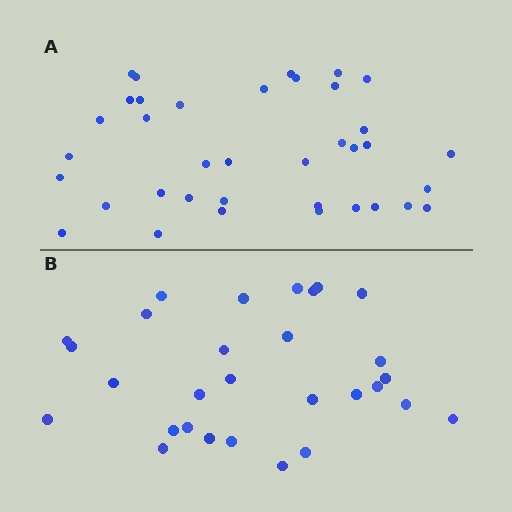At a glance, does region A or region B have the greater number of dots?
Region A (the top region) has more dots.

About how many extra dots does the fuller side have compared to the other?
Region A has roughly 8 or so more dots than region B.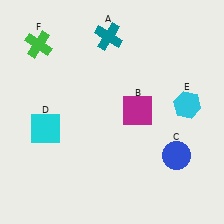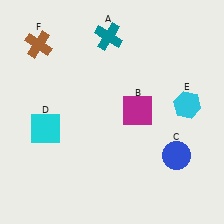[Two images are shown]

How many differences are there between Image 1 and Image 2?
There is 1 difference between the two images.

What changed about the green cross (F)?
In Image 1, F is green. In Image 2, it changed to brown.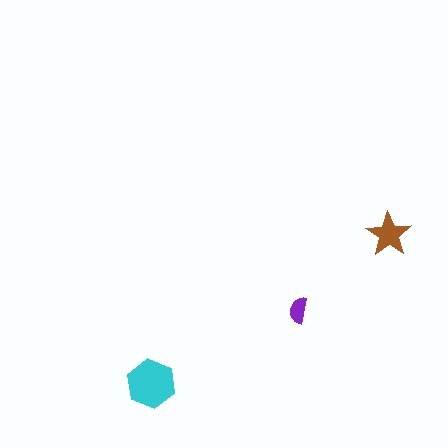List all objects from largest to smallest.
The cyan hexagon, the brown star, the purple semicircle.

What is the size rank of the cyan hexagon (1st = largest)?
1st.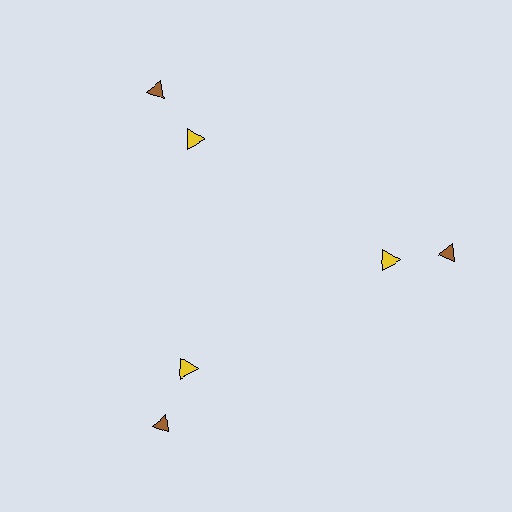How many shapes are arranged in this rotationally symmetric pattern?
There are 6 shapes, arranged in 3 groups of 2.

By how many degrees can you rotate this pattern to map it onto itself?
The pattern maps onto itself every 120 degrees of rotation.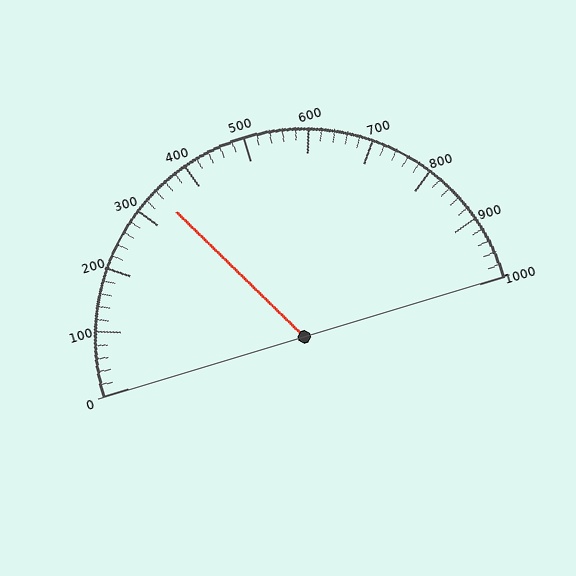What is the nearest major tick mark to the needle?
The nearest major tick mark is 300.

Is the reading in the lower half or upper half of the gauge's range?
The reading is in the lower half of the range (0 to 1000).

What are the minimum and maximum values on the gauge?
The gauge ranges from 0 to 1000.